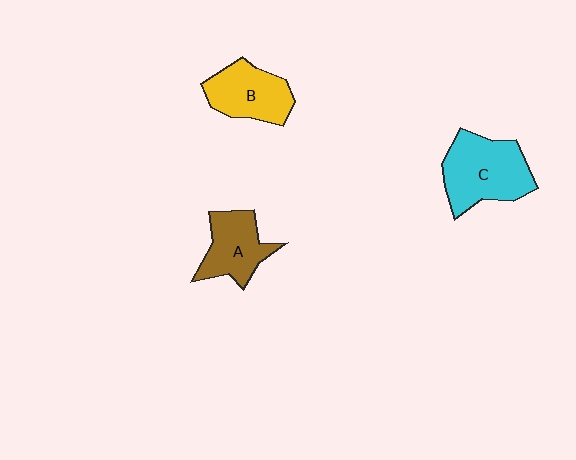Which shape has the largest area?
Shape C (cyan).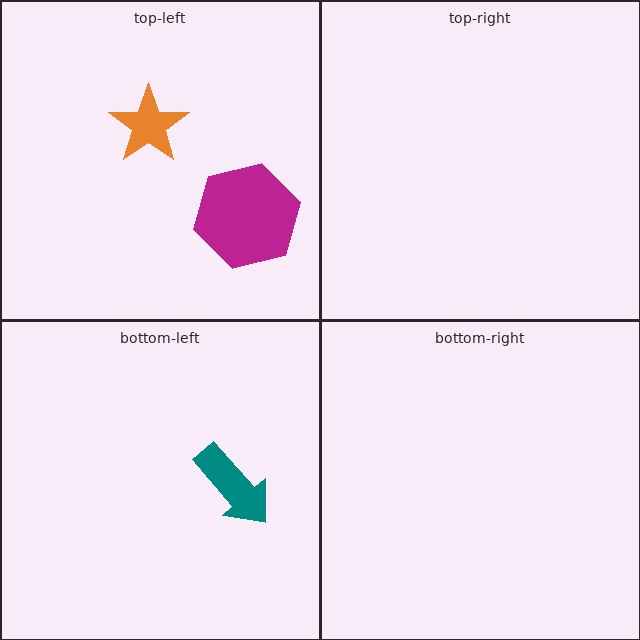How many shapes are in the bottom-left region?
1.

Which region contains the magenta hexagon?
The top-left region.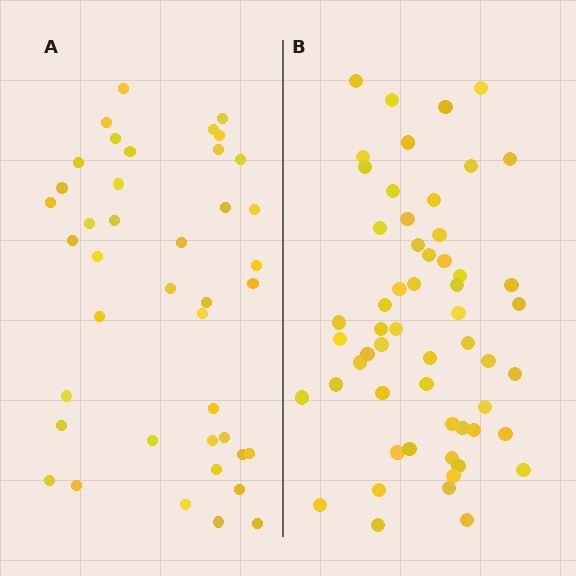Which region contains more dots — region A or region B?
Region B (the right region) has more dots.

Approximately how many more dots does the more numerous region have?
Region B has approximately 15 more dots than region A.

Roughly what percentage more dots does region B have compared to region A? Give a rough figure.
About 35% more.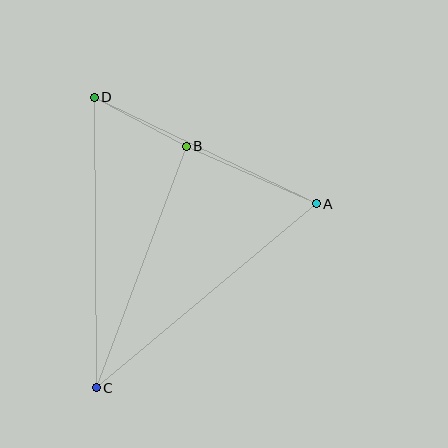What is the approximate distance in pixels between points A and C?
The distance between A and C is approximately 287 pixels.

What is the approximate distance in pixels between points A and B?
The distance between A and B is approximately 142 pixels.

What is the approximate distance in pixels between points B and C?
The distance between B and C is approximately 258 pixels.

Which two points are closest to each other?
Points B and D are closest to each other.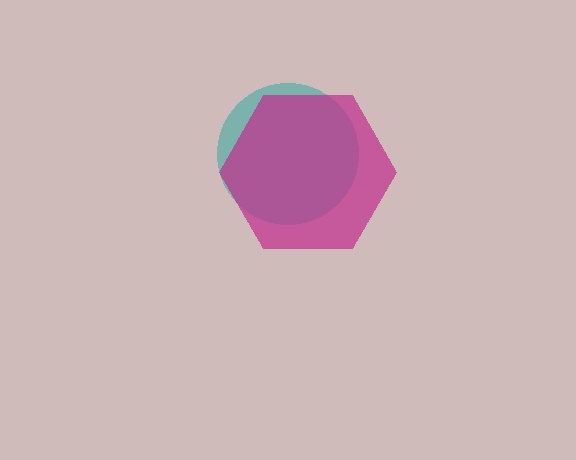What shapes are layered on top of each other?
The layered shapes are: a teal circle, a magenta hexagon.